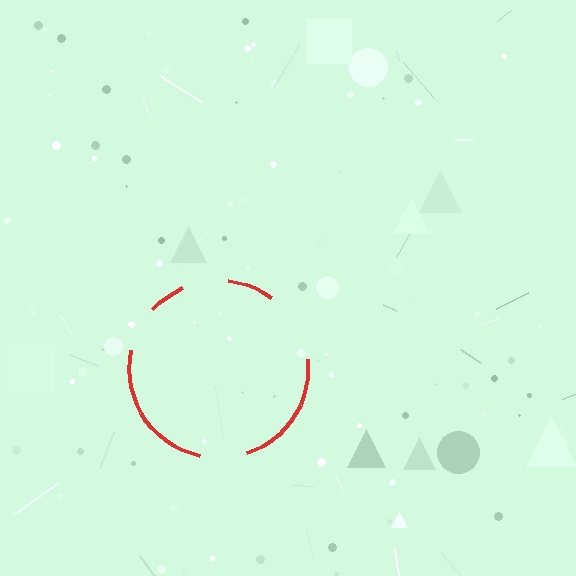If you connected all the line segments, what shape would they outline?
They would outline a circle.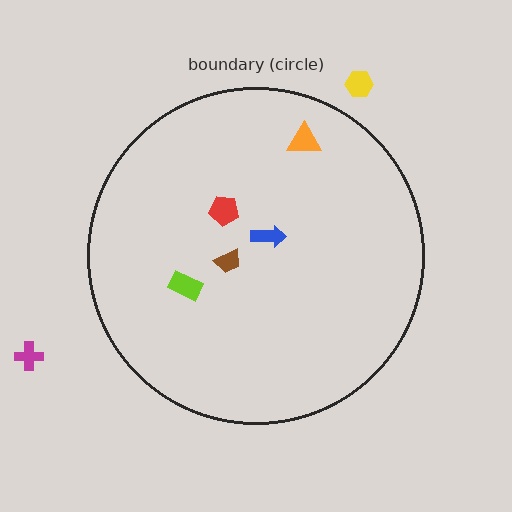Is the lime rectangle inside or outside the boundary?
Inside.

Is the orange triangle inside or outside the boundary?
Inside.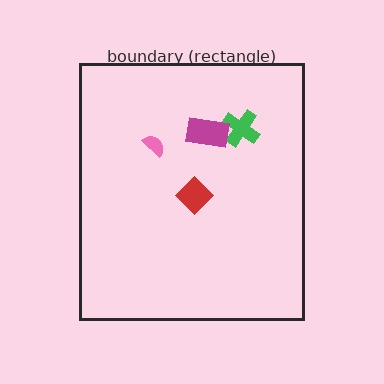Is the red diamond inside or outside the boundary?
Inside.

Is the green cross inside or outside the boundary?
Inside.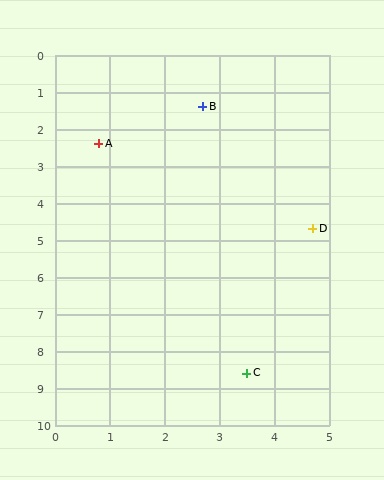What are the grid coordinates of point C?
Point C is at approximately (3.5, 8.6).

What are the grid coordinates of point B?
Point B is at approximately (2.7, 1.4).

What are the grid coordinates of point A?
Point A is at approximately (0.8, 2.4).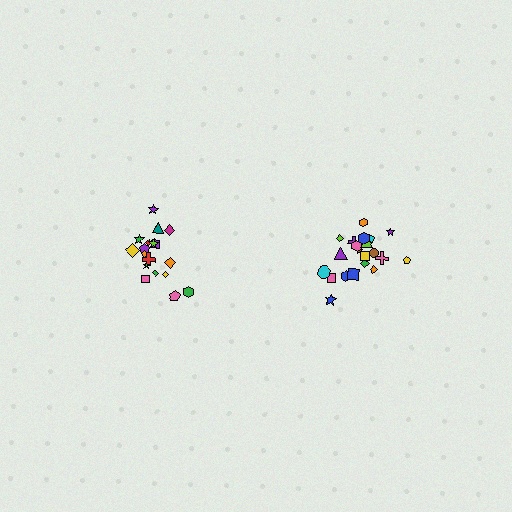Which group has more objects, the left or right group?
The right group.